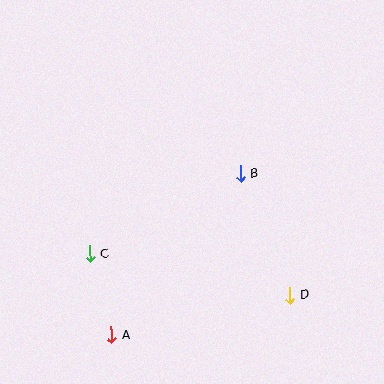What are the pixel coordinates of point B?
Point B is at (240, 174).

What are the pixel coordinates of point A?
Point A is at (111, 335).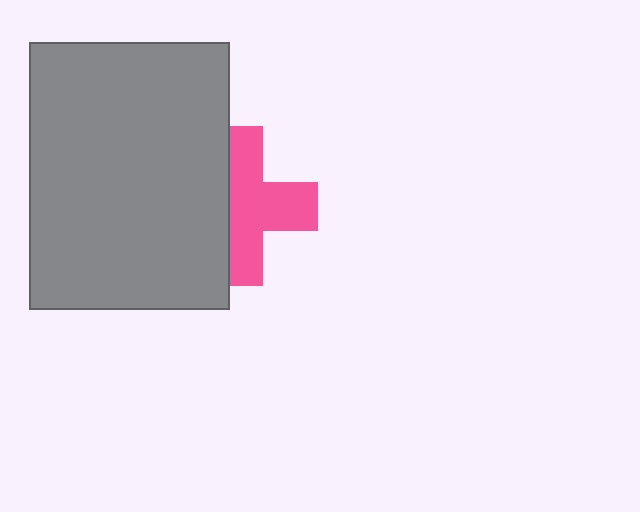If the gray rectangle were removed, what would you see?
You would see the complete pink cross.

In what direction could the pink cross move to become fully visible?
The pink cross could move right. That would shift it out from behind the gray rectangle entirely.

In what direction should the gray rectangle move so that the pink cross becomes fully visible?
The gray rectangle should move left. That is the shortest direction to clear the overlap and leave the pink cross fully visible.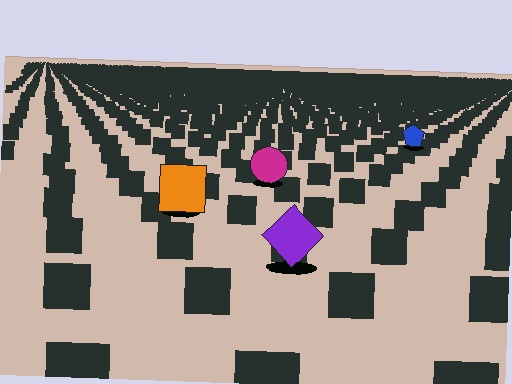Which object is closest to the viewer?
The purple diamond is closest. The texture marks near it are larger and more spread out.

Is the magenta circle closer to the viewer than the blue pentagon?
Yes. The magenta circle is closer — you can tell from the texture gradient: the ground texture is coarser near it.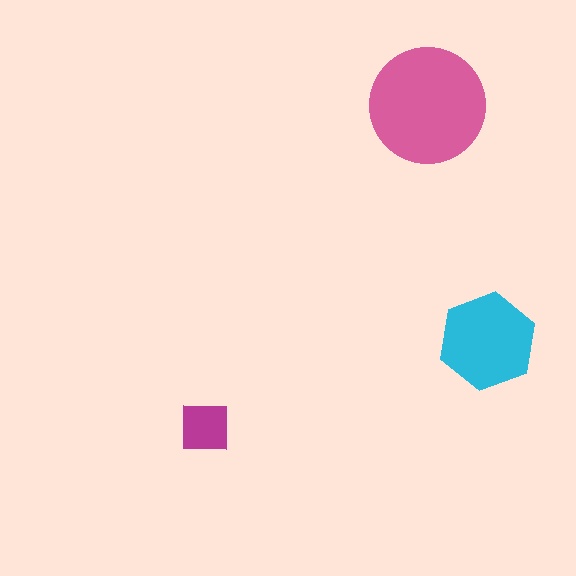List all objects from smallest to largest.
The magenta square, the cyan hexagon, the pink circle.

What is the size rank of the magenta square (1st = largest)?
3rd.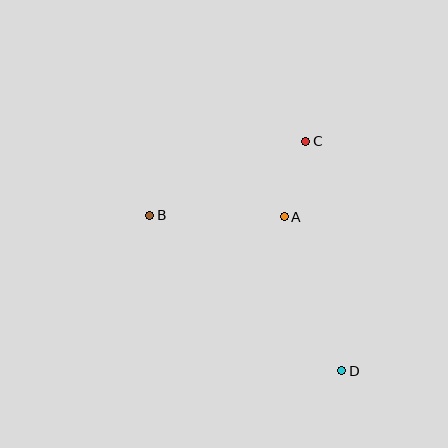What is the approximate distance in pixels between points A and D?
The distance between A and D is approximately 165 pixels.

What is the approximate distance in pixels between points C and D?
The distance between C and D is approximately 232 pixels.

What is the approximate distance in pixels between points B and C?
The distance between B and C is approximately 172 pixels.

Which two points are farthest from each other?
Points B and D are farthest from each other.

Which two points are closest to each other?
Points A and C are closest to each other.